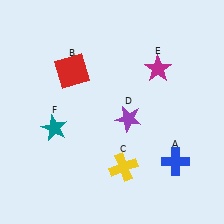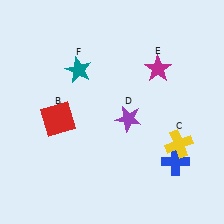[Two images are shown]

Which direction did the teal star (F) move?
The teal star (F) moved up.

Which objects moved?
The objects that moved are: the red square (B), the yellow cross (C), the teal star (F).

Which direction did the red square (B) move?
The red square (B) moved down.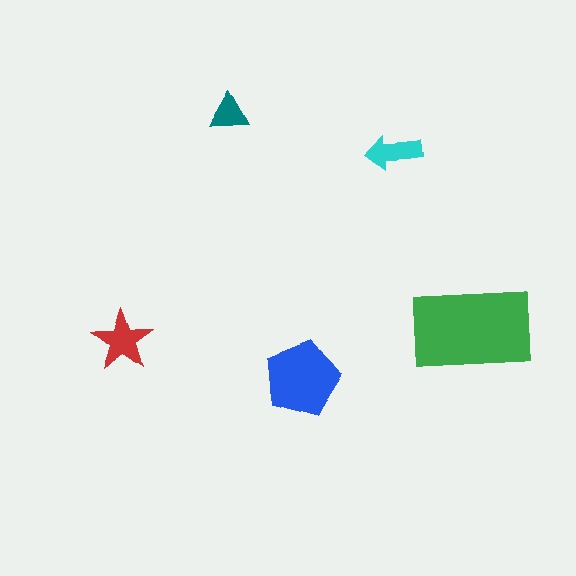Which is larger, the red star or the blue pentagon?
The blue pentagon.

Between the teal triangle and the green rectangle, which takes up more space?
The green rectangle.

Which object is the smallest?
The teal triangle.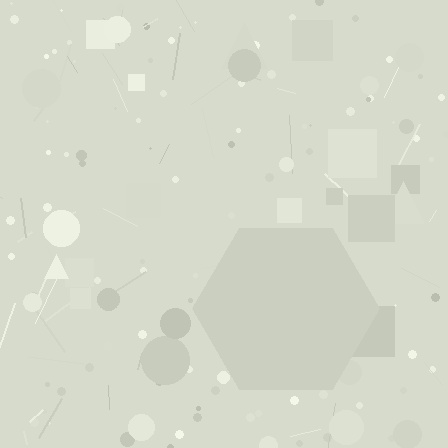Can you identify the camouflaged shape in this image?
The camouflaged shape is a hexagon.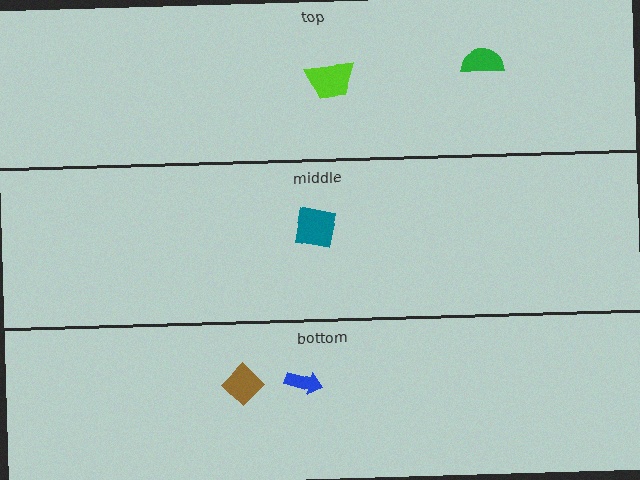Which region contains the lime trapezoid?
The top region.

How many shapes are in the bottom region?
2.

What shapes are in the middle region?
The teal square.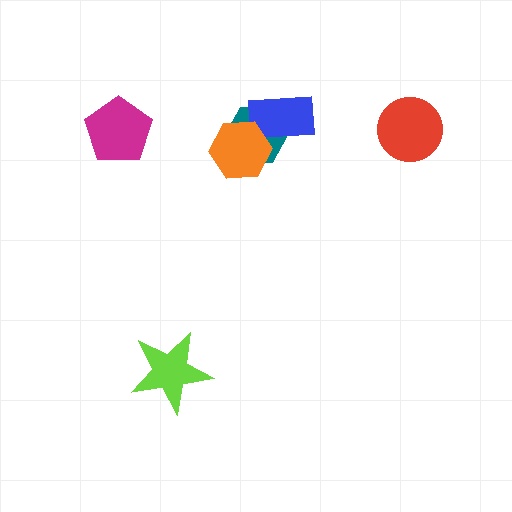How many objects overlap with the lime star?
0 objects overlap with the lime star.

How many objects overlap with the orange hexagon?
2 objects overlap with the orange hexagon.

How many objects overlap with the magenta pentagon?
0 objects overlap with the magenta pentagon.